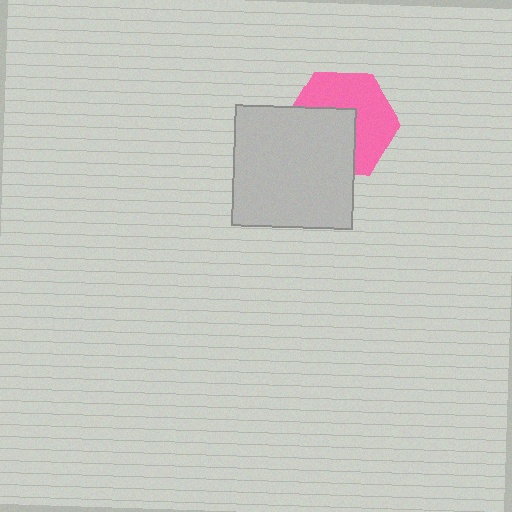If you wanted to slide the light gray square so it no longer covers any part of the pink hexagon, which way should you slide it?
Slide it toward the lower-left — that is the most direct way to separate the two shapes.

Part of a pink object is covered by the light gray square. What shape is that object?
It is a hexagon.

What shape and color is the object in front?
The object in front is a light gray square.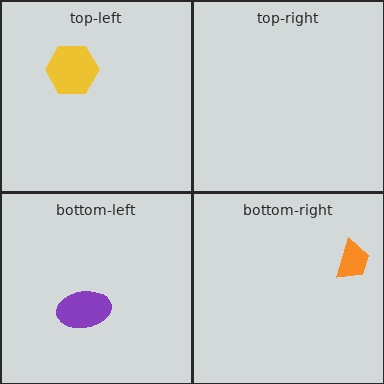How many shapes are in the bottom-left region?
1.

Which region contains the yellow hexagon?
The top-left region.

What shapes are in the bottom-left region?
The purple ellipse.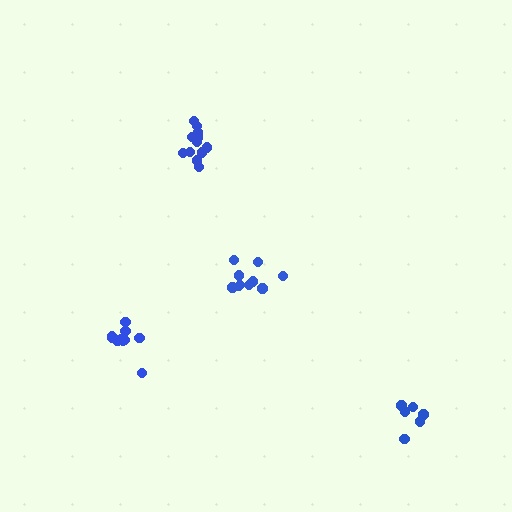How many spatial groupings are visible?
There are 4 spatial groupings.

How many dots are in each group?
Group 1: 10 dots, Group 2: 6 dots, Group 3: 12 dots, Group 4: 10 dots (38 total).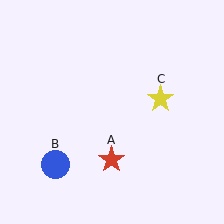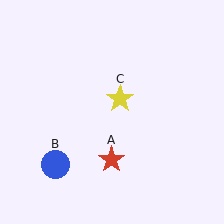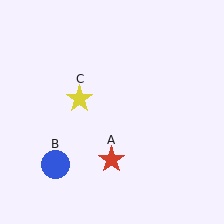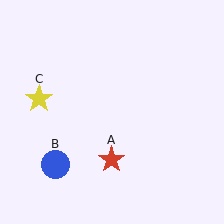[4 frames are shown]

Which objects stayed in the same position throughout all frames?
Red star (object A) and blue circle (object B) remained stationary.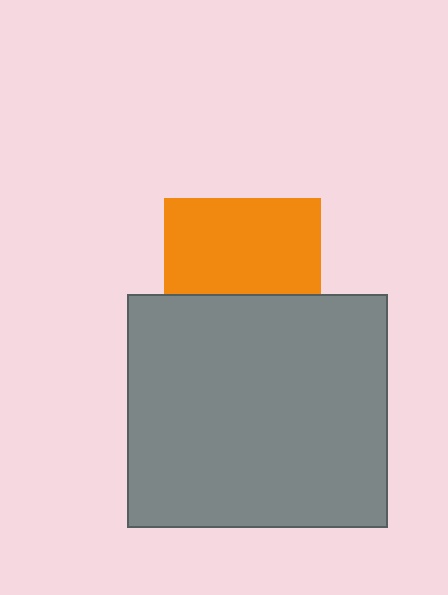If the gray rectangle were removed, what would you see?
You would see the complete orange square.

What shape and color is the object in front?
The object in front is a gray rectangle.